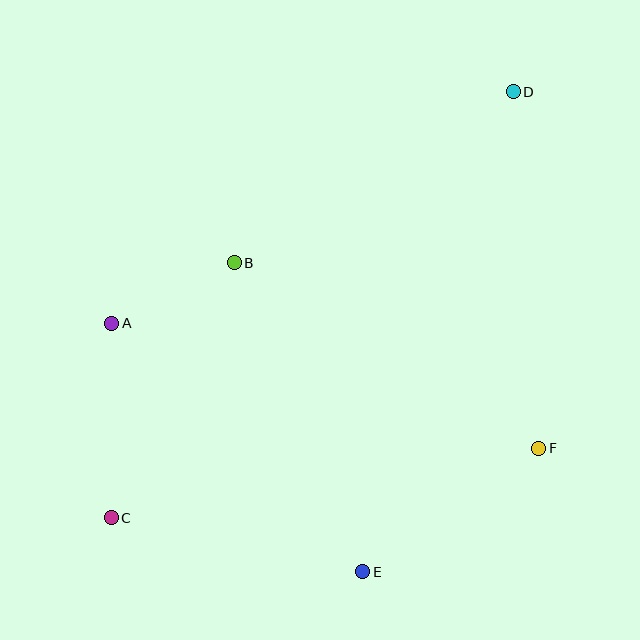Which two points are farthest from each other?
Points C and D are farthest from each other.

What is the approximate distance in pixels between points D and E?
The distance between D and E is approximately 503 pixels.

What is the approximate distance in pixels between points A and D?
The distance between A and D is approximately 464 pixels.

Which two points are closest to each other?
Points A and B are closest to each other.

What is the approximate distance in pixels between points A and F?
The distance between A and F is approximately 445 pixels.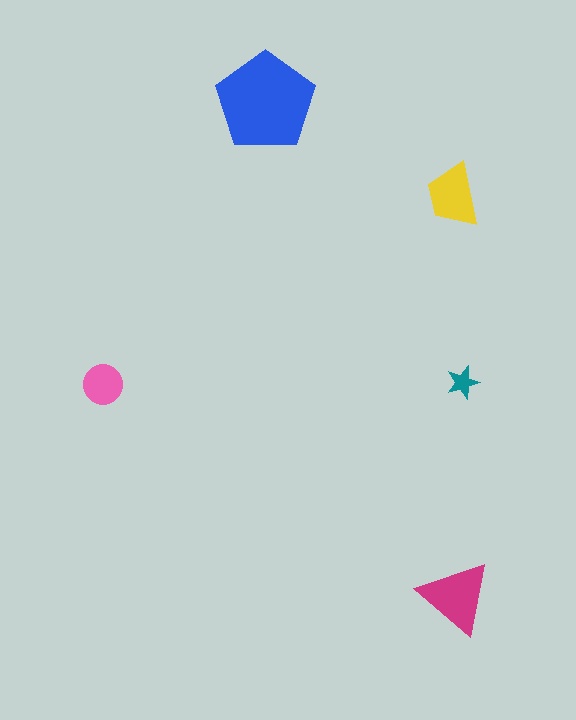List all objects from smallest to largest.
The teal star, the pink circle, the yellow trapezoid, the magenta triangle, the blue pentagon.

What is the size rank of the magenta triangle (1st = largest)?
2nd.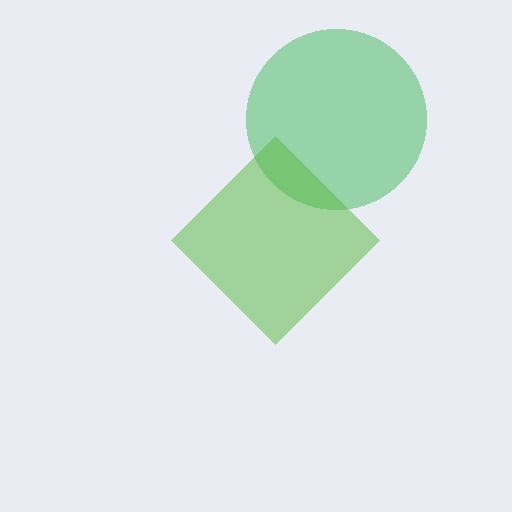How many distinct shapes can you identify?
There are 2 distinct shapes: a green circle, a lime diamond.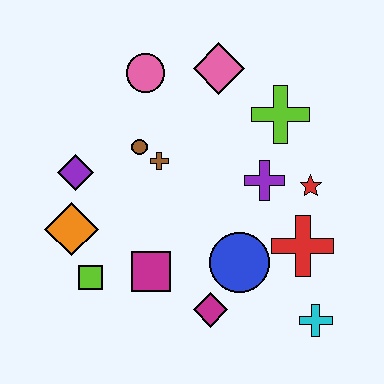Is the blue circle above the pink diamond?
No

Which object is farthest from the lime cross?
The lime square is farthest from the lime cross.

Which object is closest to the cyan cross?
The red cross is closest to the cyan cross.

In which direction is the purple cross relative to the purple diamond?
The purple cross is to the right of the purple diamond.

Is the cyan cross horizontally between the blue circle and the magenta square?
No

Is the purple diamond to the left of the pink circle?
Yes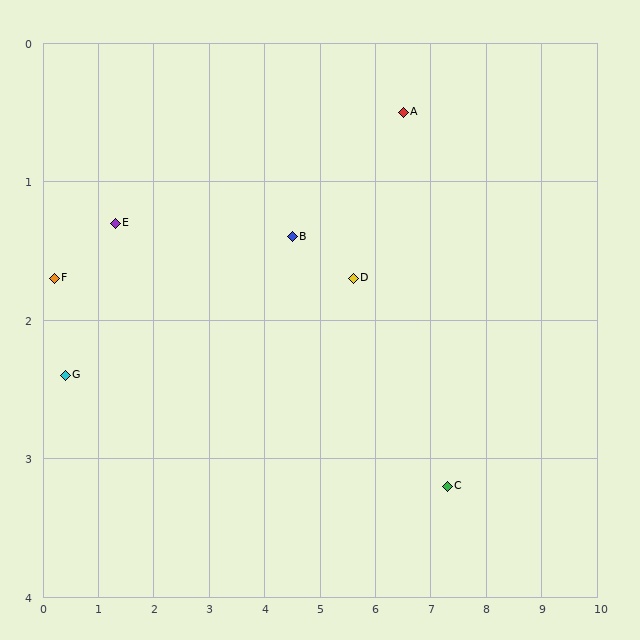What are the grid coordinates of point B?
Point B is at approximately (4.5, 1.4).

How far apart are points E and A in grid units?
Points E and A are about 5.3 grid units apart.